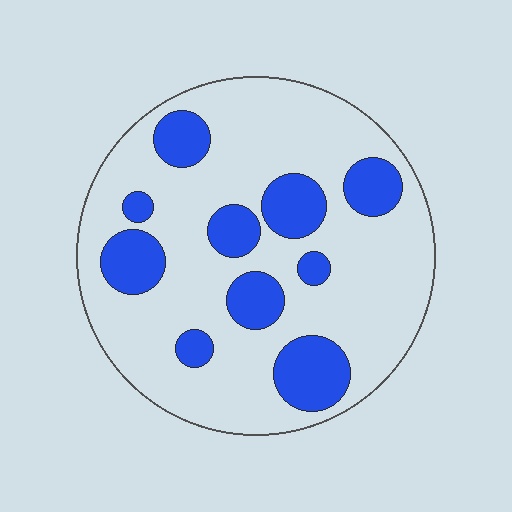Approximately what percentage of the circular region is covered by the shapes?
Approximately 25%.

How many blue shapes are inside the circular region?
10.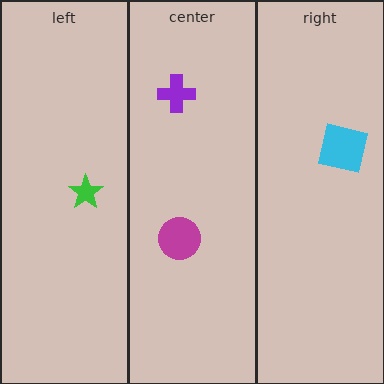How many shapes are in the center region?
2.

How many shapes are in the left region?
1.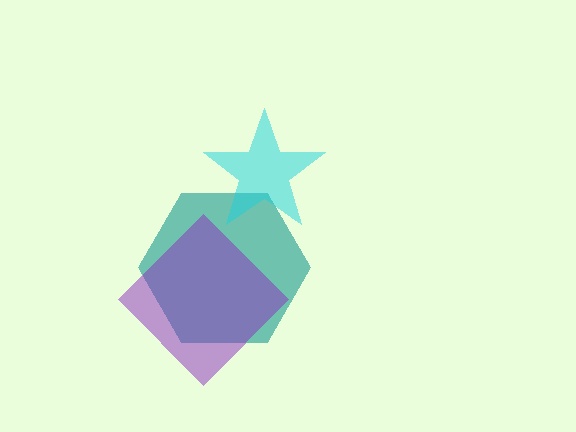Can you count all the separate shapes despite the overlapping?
Yes, there are 3 separate shapes.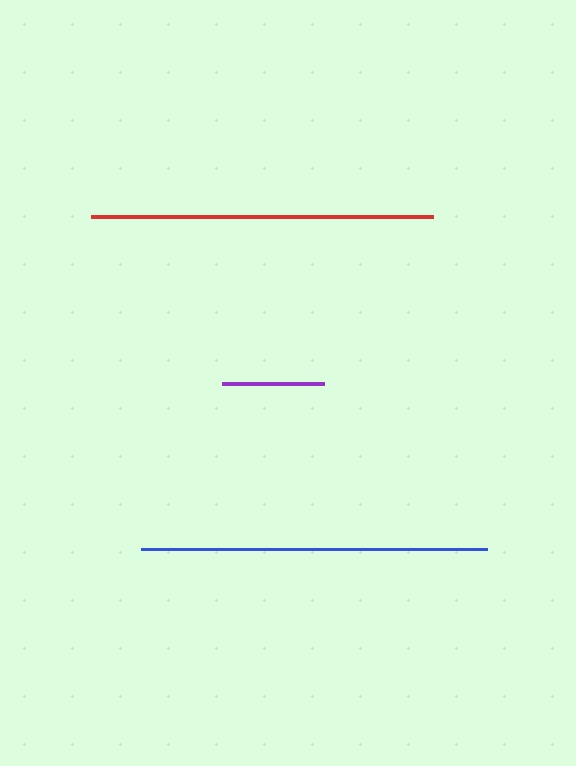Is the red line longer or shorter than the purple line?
The red line is longer than the purple line.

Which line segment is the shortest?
The purple line is the shortest at approximately 102 pixels.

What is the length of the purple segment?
The purple segment is approximately 102 pixels long.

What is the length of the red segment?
The red segment is approximately 341 pixels long.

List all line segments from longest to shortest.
From longest to shortest: blue, red, purple.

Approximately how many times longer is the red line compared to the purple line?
The red line is approximately 3.3 times the length of the purple line.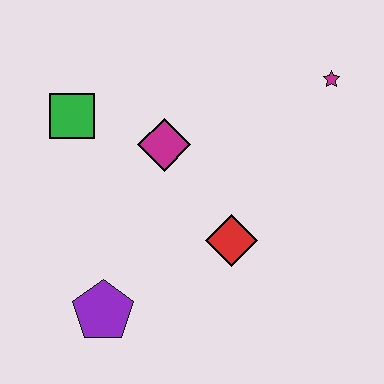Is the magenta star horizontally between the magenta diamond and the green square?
No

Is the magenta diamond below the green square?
Yes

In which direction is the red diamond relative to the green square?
The red diamond is to the right of the green square.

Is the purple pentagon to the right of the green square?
Yes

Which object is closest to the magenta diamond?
The green square is closest to the magenta diamond.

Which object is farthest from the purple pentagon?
The magenta star is farthest from the purple pentagon.